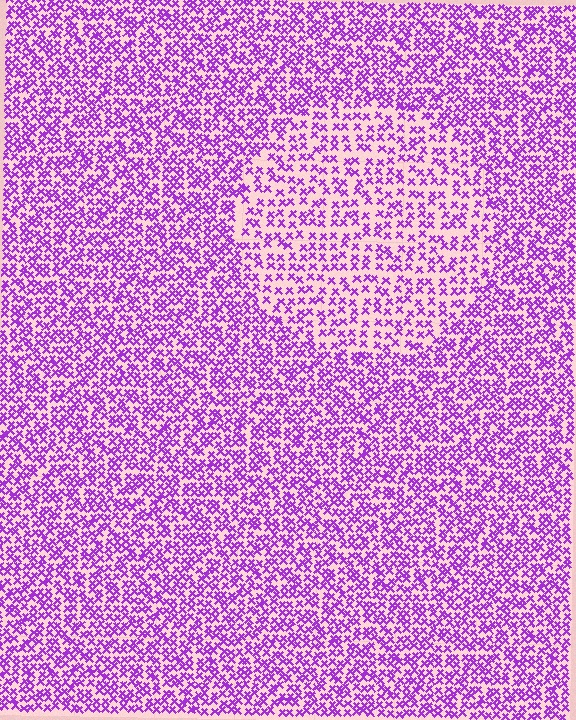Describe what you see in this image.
The image contains small purple elements arranged at two different densities. A circle-shaped region is visible where the elements are less densely packed than the surrounding area.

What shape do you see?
I see a circle.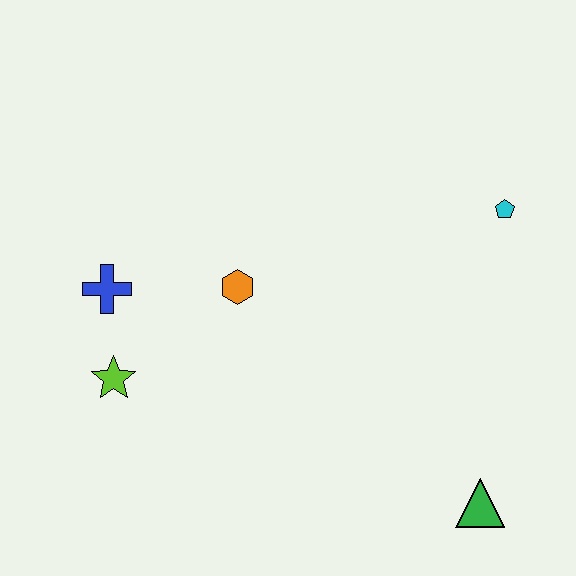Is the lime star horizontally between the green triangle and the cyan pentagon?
No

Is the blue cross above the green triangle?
Yes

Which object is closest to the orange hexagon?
The blue cross is closest to the orange hexagon.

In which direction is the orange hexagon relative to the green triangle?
The orange hexagon is to the left of the green triangle.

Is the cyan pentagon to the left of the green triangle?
No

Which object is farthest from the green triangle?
The blue cross is farthest from the green triangle.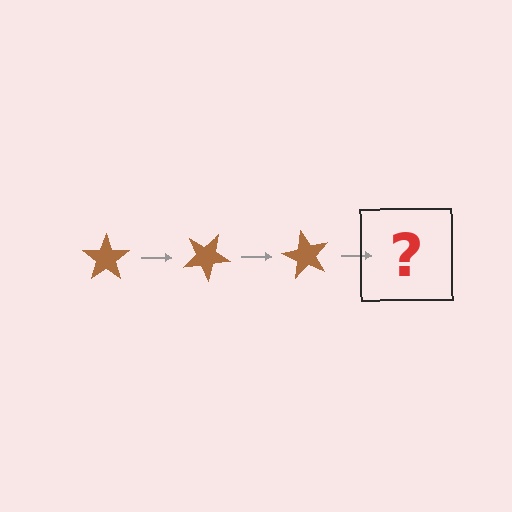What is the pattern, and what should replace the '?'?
The pattern is that the star rotates 30 degrees each step. The '?' should be a brown star rotated 90 degrees.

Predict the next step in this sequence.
The next step is a brown star rotated 90 degrees.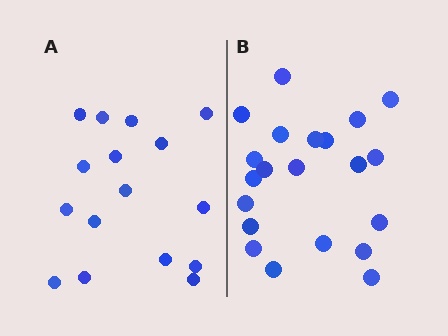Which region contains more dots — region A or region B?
Region B (the right region) has more dots.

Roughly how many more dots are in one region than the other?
Region B has about 5 more dots than region A.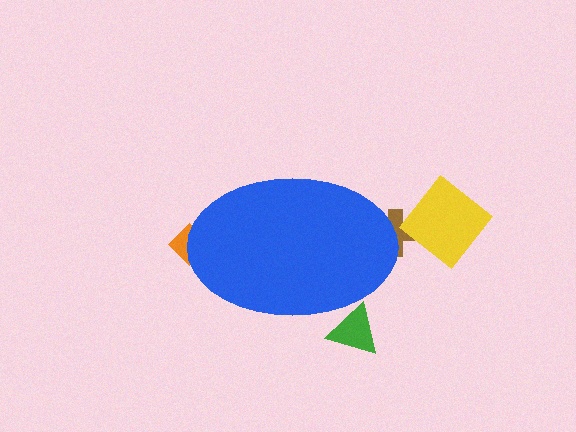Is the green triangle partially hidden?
Yes, the green triangle is partially hidden behind the blue ellipse.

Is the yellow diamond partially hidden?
No, the yellow diamond is fully visible.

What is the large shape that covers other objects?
A blue ellipse.